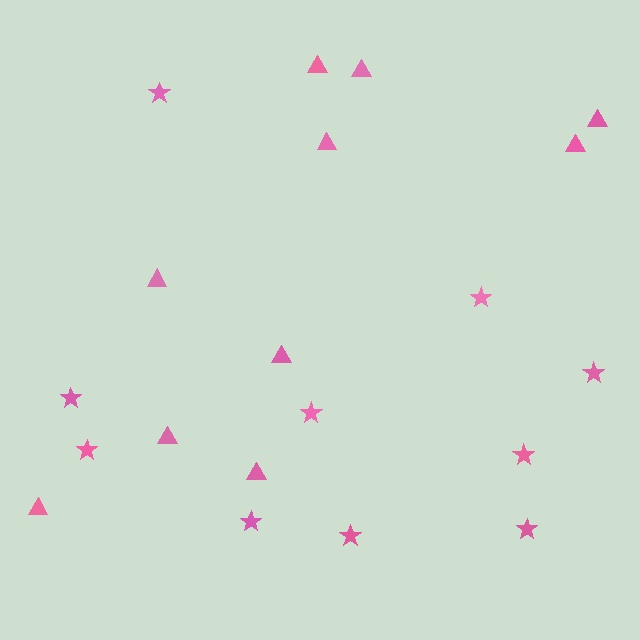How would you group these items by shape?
There are 2 groups: one group of stars (10) and one group of triangles (10).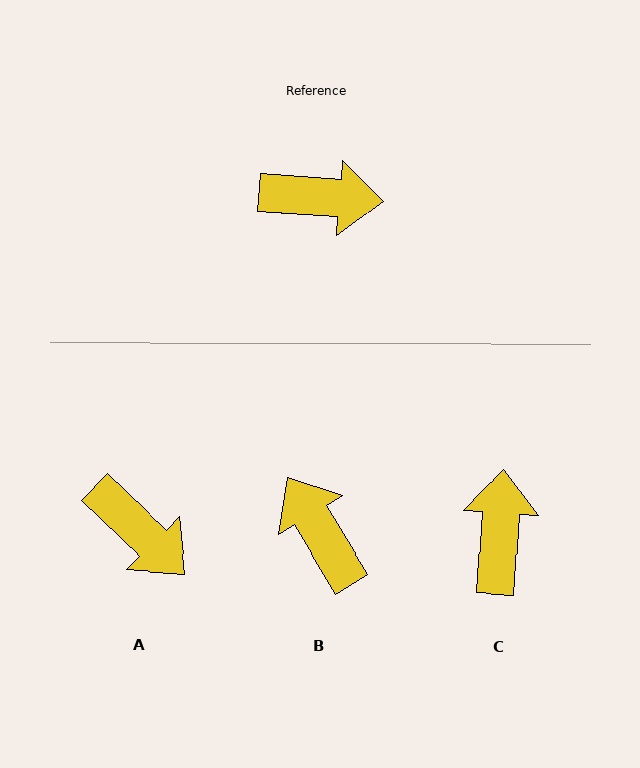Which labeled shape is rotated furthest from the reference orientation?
B, about 125 degrees away.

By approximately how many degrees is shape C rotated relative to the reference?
Approximately 91 degrees counter-clockwise.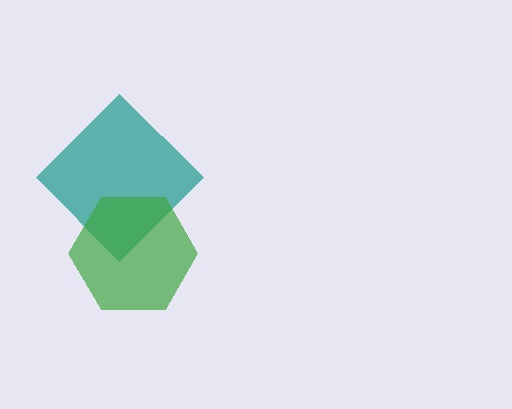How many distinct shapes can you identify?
There are 2 distinct shapes: a teal diamond, a green hexagon.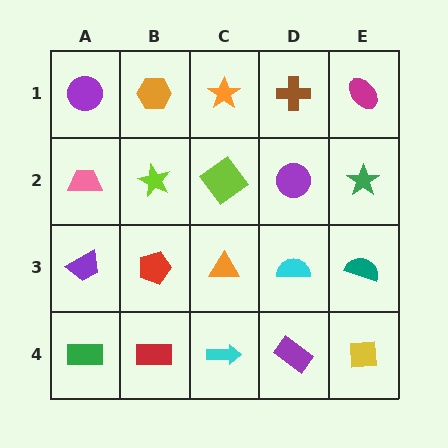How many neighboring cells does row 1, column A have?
2.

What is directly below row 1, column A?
A pink trapezoid.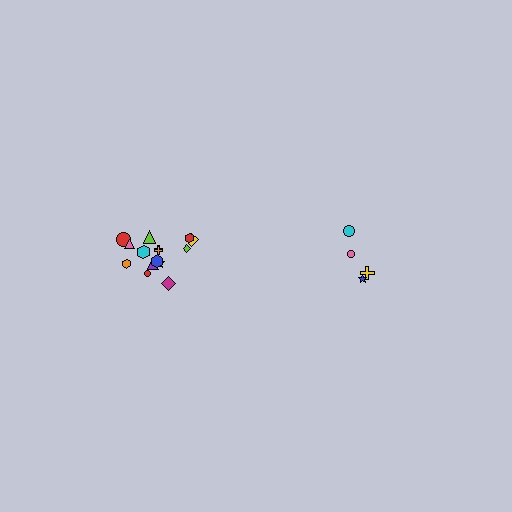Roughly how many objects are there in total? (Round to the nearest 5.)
Roughly 20 objects in total.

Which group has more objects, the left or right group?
The left group.